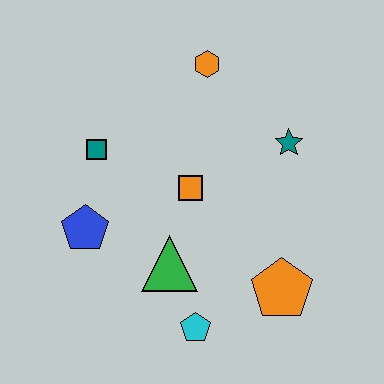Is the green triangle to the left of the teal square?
No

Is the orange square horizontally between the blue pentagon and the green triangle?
No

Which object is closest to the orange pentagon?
The cyan pentagon is closest to the orange pentagon.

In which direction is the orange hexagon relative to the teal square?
The orange hexagon is to the right of the teal square.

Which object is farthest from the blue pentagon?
The teal star is farthest from the blue pentagon.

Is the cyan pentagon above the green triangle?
No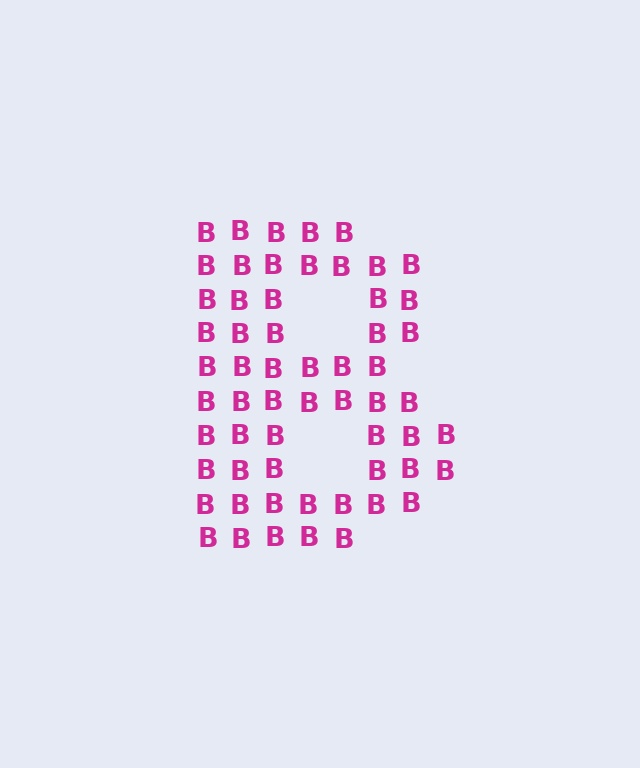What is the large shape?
The large shape is the letter B.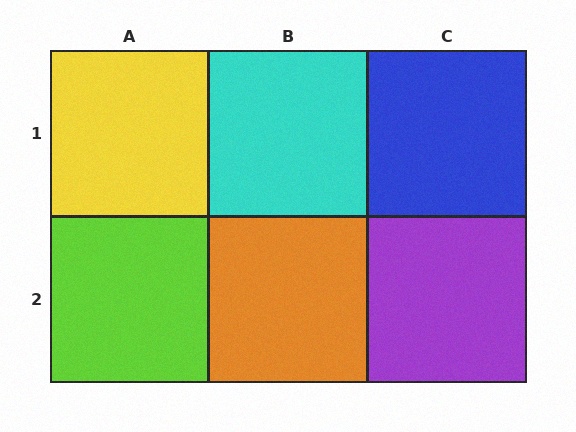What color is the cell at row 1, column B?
Cyan.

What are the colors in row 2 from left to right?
Lime, orange, purple.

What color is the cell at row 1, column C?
Blue.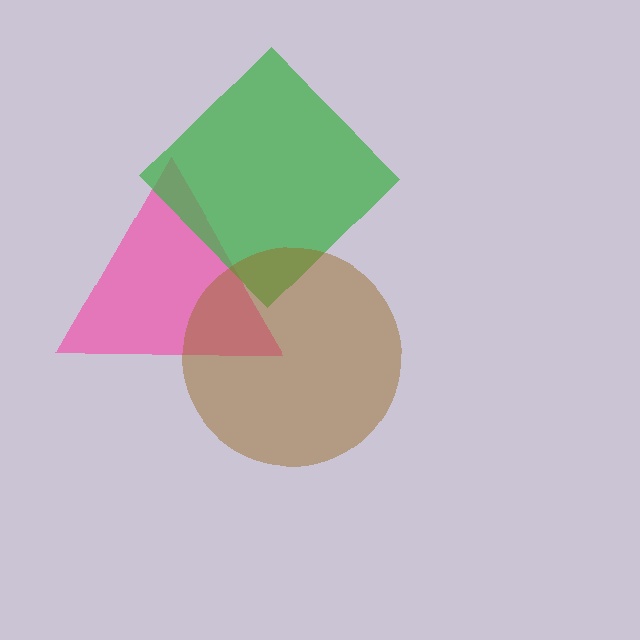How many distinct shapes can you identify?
There are 3 distinct shapes: a pink triangle, a green diamond, a brown circle.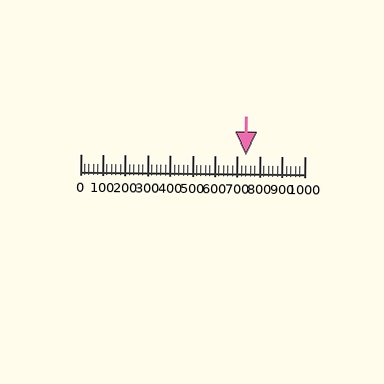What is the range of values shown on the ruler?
The ruler shows values from 0 to 1000.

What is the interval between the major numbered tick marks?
The major tick marks are spaced 100 units apart.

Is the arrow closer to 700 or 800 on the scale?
The arrow is closer to 700.